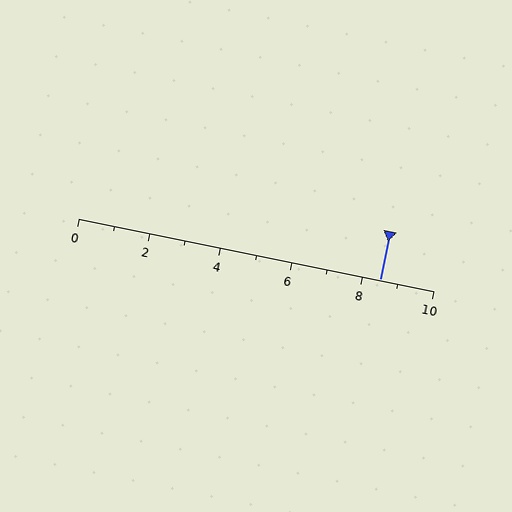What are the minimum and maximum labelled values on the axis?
The axis runs from 0 to 10.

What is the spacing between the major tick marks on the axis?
The major ticks are spaced 2 apart.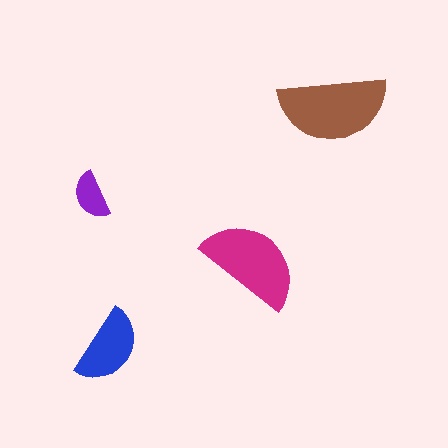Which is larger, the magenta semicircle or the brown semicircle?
The brown one.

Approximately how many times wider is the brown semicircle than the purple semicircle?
About 2 times wider.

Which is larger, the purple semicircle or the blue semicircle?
The blue one.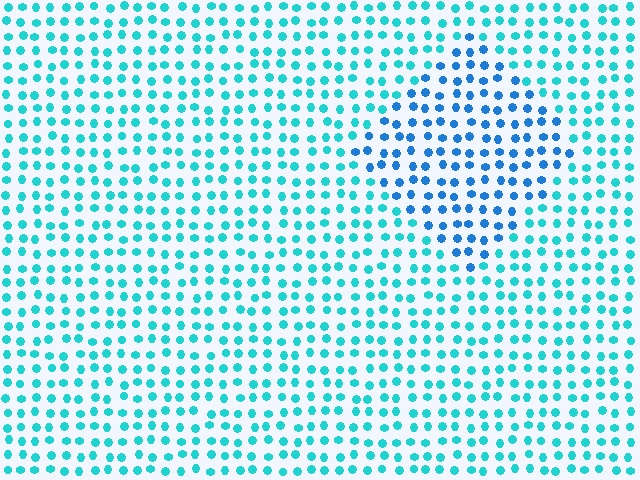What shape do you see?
I see a diamond.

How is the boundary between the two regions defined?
The boundary is defined purely by a slight shift in hue (about 31 degrees). Spacing, size, and orientation are identical on both sides.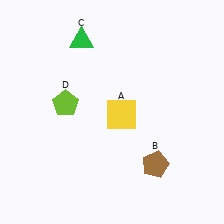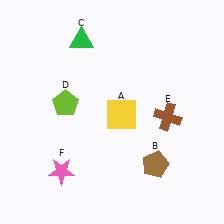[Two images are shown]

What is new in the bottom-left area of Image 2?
A pink star (F) was added in the bottom-left area of Image 2.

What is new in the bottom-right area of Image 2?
A brown cross (E) was added in the bottom-right area of Image 2.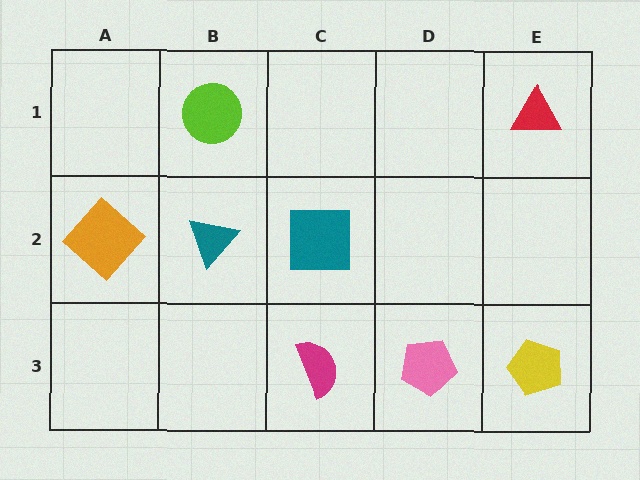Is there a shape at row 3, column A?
No, that cell is empty.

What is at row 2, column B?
A teal triangle.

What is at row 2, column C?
A teal square.